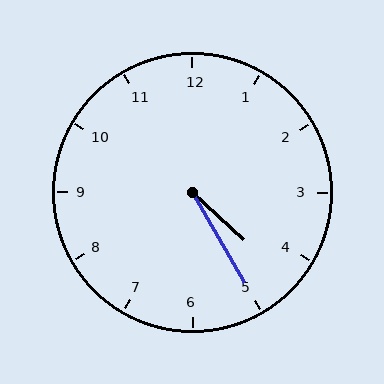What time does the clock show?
4:25.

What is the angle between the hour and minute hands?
Approximately 18 degrees.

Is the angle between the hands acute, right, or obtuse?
It is acute.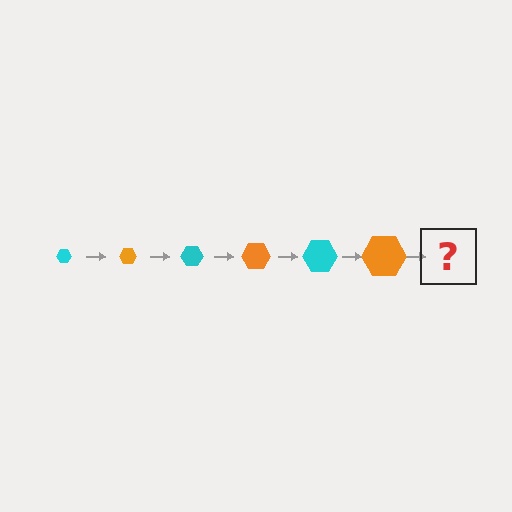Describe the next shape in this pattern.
It should be a cyan hexagon, larger than the previous one.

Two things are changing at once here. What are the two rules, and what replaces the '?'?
The two rules are that the hexagon grows larger each step and the color cycles through cyan and orange. The '?' should be a cyan hexagon, larger than the previous one.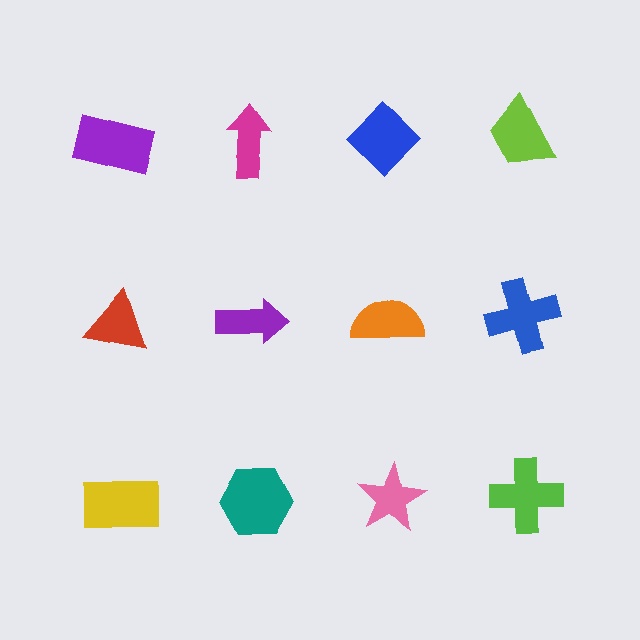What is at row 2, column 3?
An orange semicircle.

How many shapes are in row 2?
4 shapes.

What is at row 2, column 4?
A blue cross.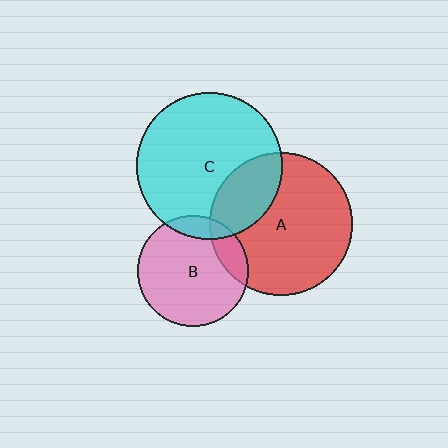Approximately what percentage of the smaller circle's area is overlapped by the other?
Approximately 10%.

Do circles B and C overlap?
Yes.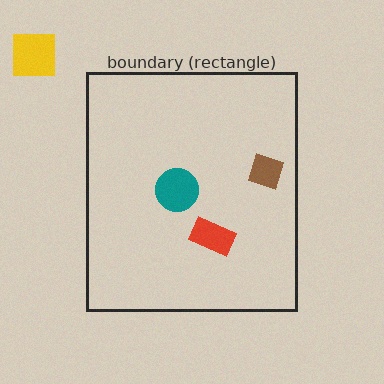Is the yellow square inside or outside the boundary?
Outside.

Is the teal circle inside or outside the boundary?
Inside.